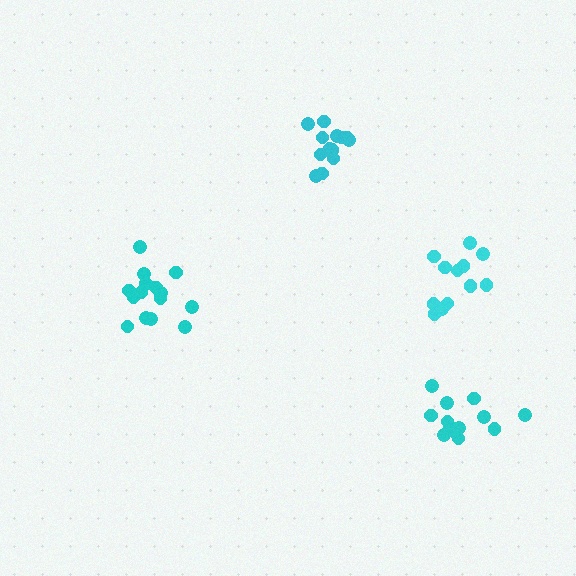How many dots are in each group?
Group 1: 15 dots, Group 2: 13 dots, Group 3: 12 dots, Group 4: 15 dots (55 total).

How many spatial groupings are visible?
There are 4 spatial groupings.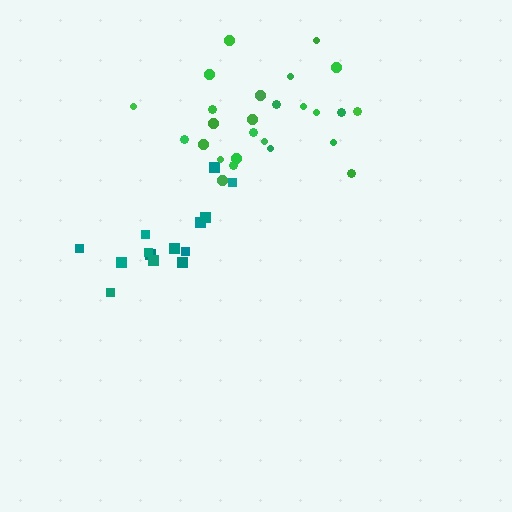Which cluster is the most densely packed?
Green.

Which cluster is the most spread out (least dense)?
Teal.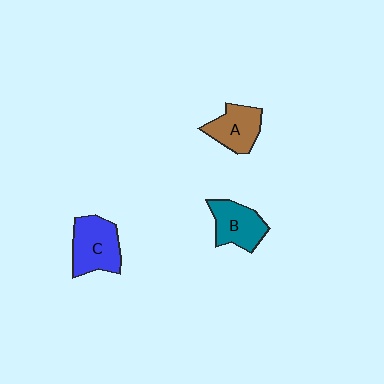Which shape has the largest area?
Shape C (blue).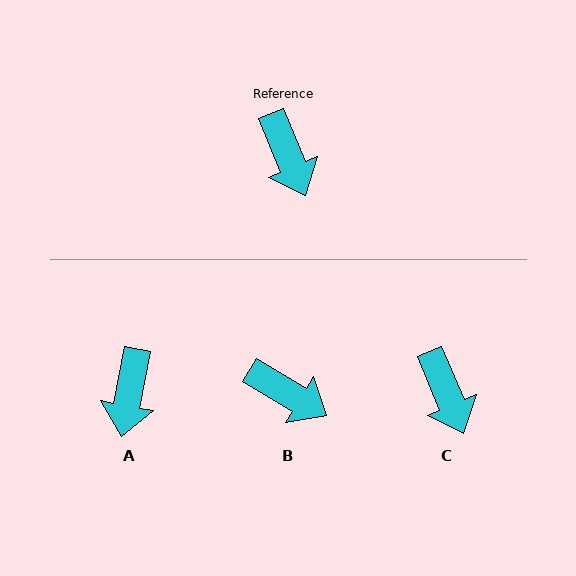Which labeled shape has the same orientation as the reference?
C.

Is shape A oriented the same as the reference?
No, it is off by about 33 degrees.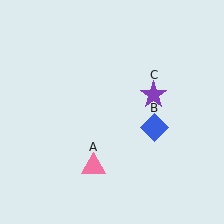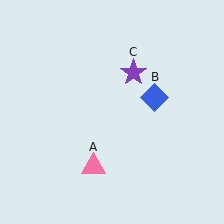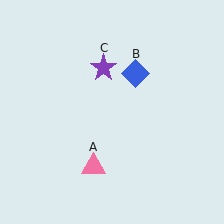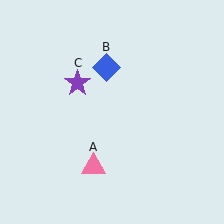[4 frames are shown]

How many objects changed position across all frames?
2 objects changed position: blue diamond (object B), purple star (object C).